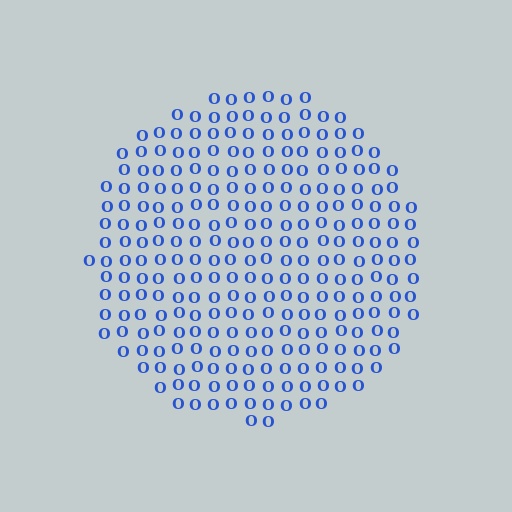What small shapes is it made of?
It is made of small letter O's.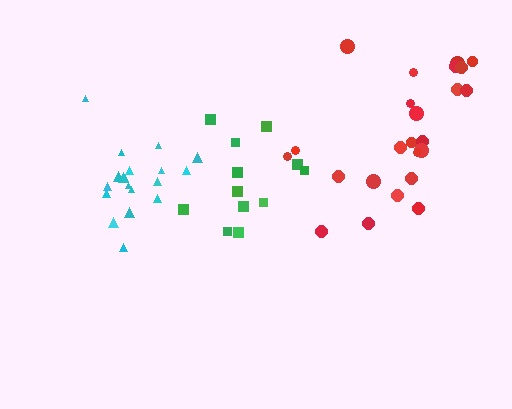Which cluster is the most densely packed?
Cyan.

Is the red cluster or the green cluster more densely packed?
Red.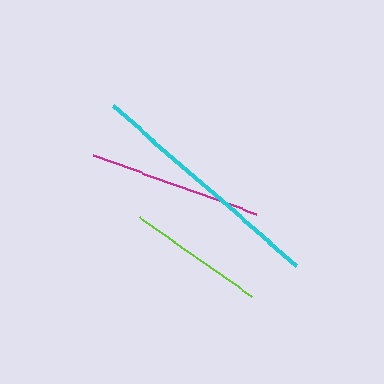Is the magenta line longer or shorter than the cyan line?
The cyan line is longer than the magenta line.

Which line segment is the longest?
The cyan line is the longest at approximately 243 pixels.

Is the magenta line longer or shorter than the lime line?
The magenta line is longer than the lime line.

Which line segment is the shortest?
The lime line is the shortest at approximately 137 pixels.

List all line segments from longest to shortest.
From longest to shortest: cyan, magenta, lime.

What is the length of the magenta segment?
The magenta segment is approximately 172 pixels long.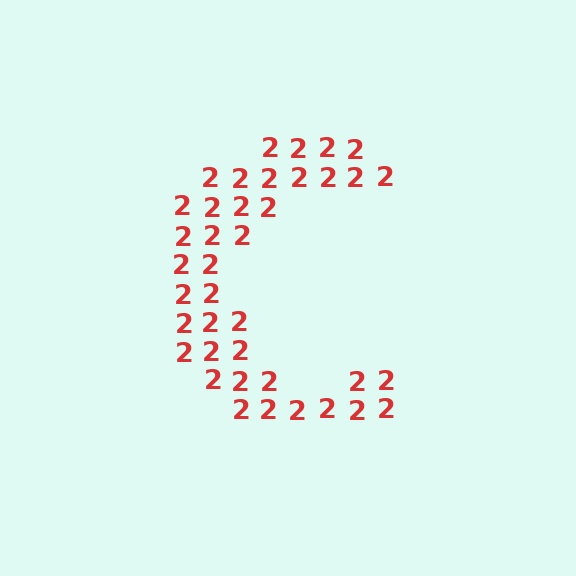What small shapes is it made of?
It is made of small digit 2's.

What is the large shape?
The large shape is the letter C.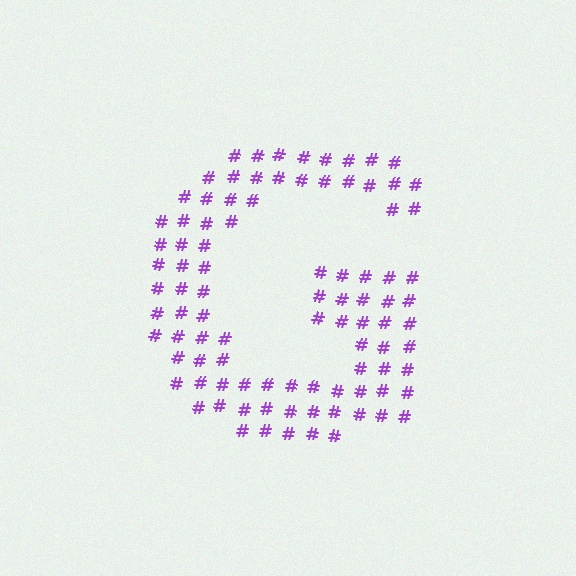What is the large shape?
The large shape is the letter G.